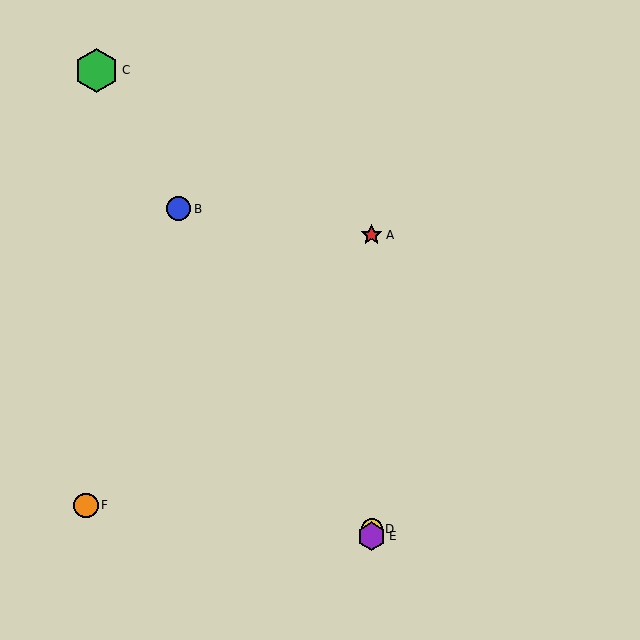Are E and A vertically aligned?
Yes, both are at x≈372.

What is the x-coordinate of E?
Object E is at x≈372.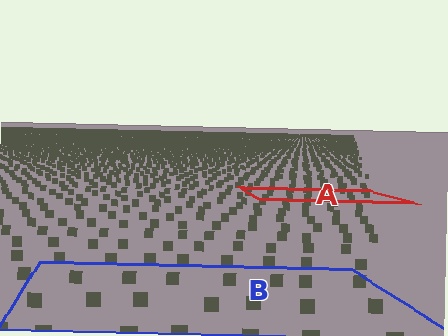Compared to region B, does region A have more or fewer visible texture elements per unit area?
Region A has more texture elements per unit area — they are packed more densely because it is farther away.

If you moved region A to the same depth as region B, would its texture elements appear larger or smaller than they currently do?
They would appear larger. At a closer depth, the same texture elements are projected at a bigger on-screen size.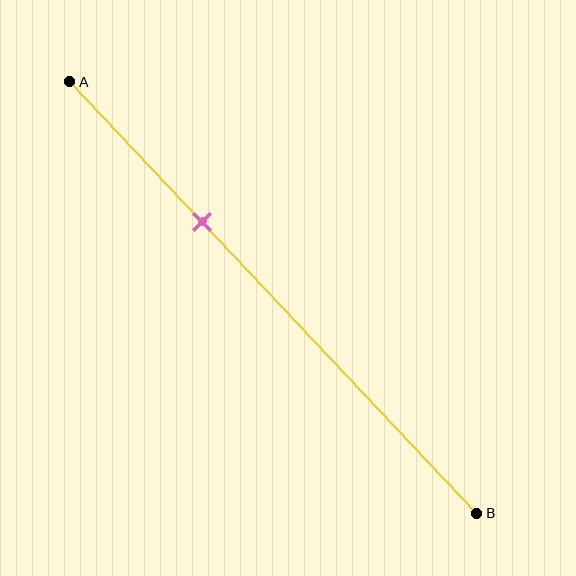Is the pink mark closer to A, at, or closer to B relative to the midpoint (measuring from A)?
The pink mark is closer to point A than the midpoint of segment AB.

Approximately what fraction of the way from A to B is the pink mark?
The pink mark is approximately 35% of the way from A to B.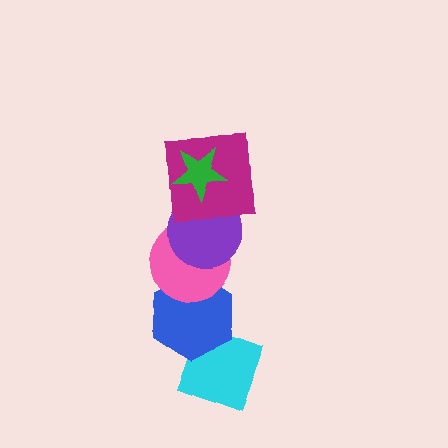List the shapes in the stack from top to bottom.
From top to bottom: the green star, the magenta square, the purple circle, the pink circle, the blue hexagon, the cyan diamond.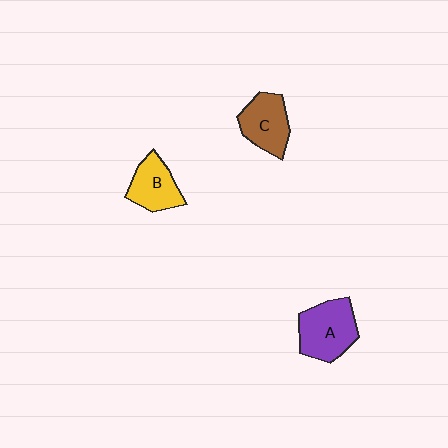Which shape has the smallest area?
Shape B (yellow).